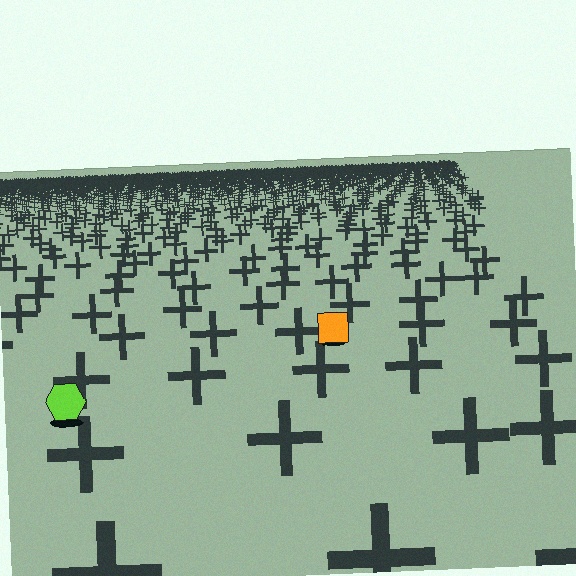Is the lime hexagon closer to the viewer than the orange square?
Yes. The lime hexagon is closer — you can tell from the texture gradient: the ground texture is coarser near it.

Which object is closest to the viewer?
The lime hexagon is closest. The texture marks near it are larger and more spread out.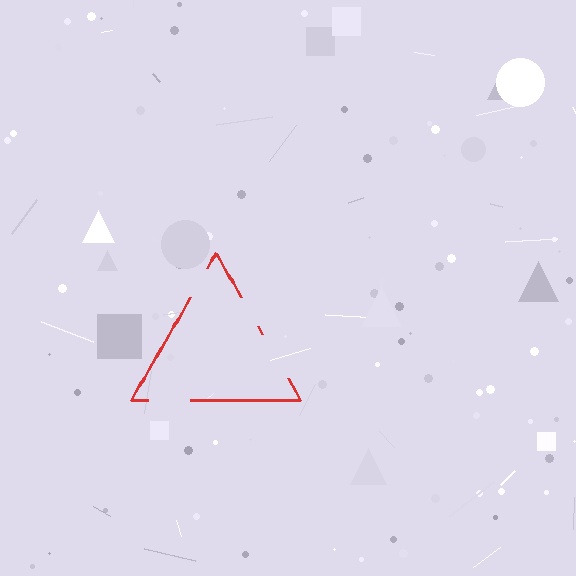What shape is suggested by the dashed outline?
The dashed outline suggests a triangle.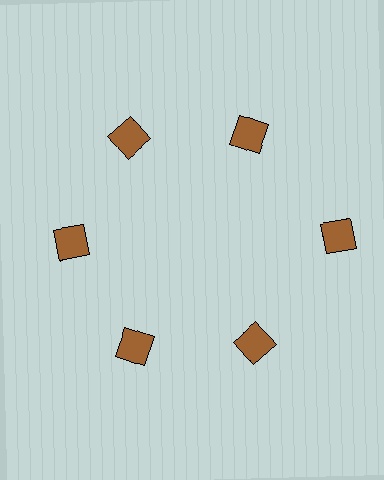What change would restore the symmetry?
The symmetry would be restored by moving it inward, back onto the ring so that all 6 squares sit at equal angles and equal distance from the center.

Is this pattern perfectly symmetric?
No. The 6 brown squares are arranged in a ring, but one element near the 3 o'clock position is pushed outward from the center, breaking the 6-fold rotational symmetry.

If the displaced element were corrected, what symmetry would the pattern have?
It would have 6-fold rotational symmetry — the pattern would map onto itself every 60 degrees.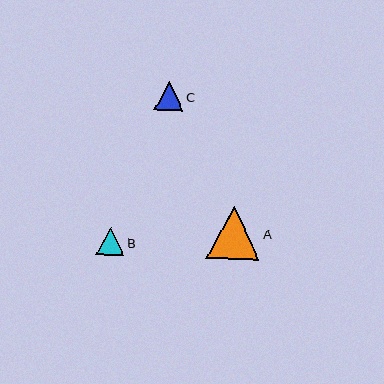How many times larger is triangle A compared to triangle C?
Triangle A is approximately 1.9 times the size of triangle C.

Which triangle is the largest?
Triangle A is the largest with a size of approximately 54 pixels.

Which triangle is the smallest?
Triangle B is the smallest with a size of approximately 28 pixels.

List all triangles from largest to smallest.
From largest to smallest: A, C, B.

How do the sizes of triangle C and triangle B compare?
Triangle C and triangle B are approximately the same size.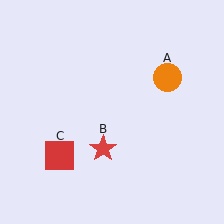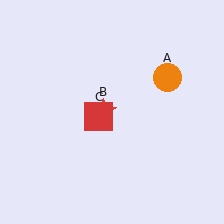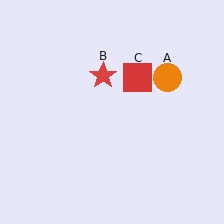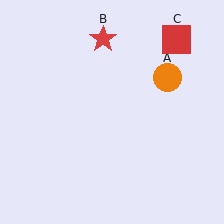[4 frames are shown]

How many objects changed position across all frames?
2 objects changed position: red star (object B), red square (object C).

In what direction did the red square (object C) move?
The red square (object C) moved up and to the right.